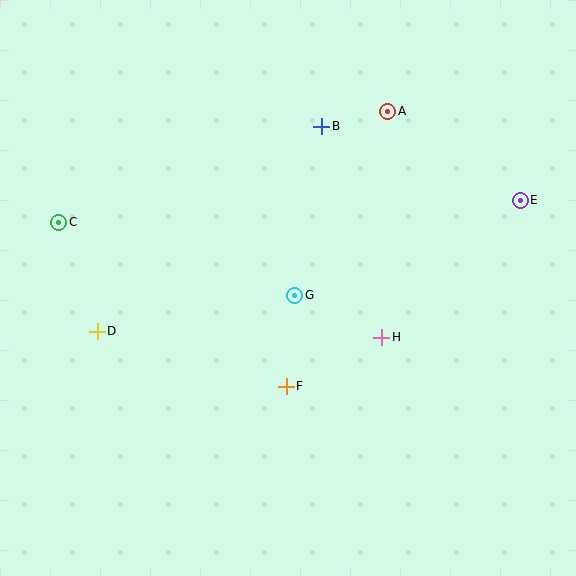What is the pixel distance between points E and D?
The distance between E and D is 443 pixels.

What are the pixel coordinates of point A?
Point A is at (388, 111).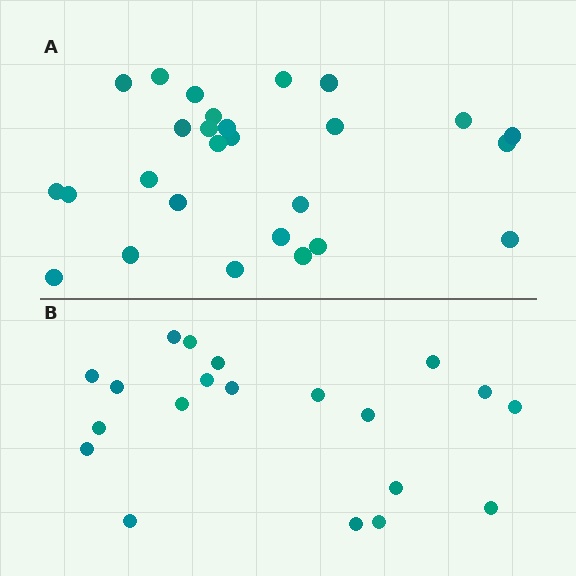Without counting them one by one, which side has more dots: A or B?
Region A (the top region) has more dots.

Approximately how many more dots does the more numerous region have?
Region A has roughly 8 or so more dots than region B.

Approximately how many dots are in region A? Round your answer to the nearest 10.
About 30 dots. (The exact count is 27, which rounds to 30.)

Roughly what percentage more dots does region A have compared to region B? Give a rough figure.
About 35% more.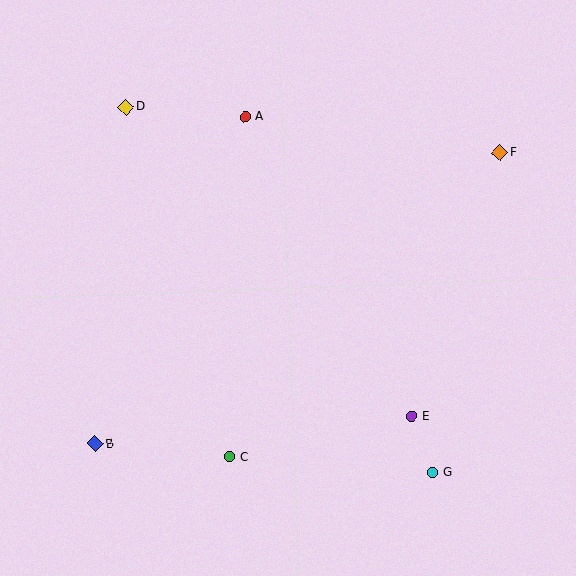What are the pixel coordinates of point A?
Point A is at (245, 117).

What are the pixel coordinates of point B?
Point B is at (95, 444).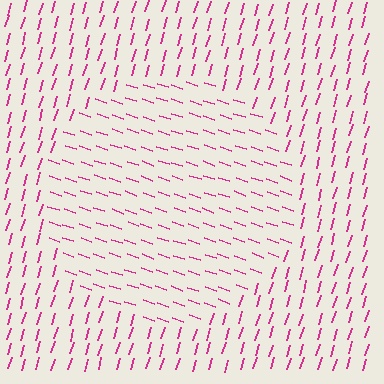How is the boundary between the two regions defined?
The boundary is defined purely by a change in line orientation (approximately 88 degrees difference). All lines are the same color and thickness.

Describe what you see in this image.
The image is filled with small magenta line segments. A circle region in the image has lines oriented differently from the surrounding lines, creating a visible texture boundary.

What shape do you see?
I see a circle.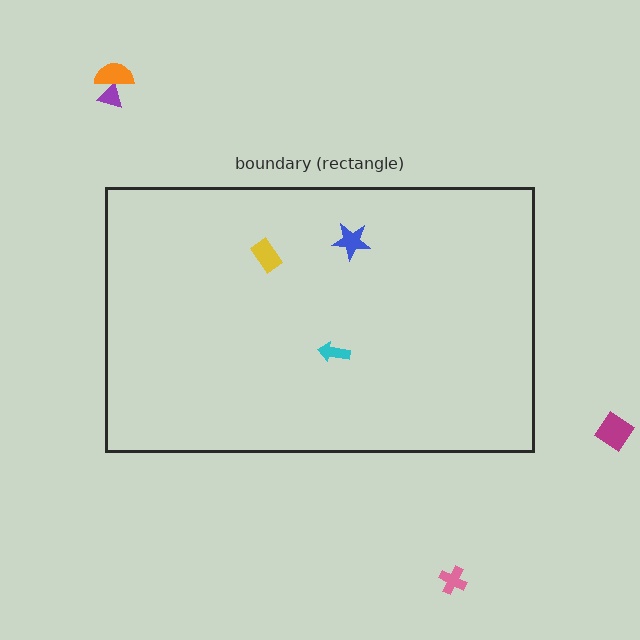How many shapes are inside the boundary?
3 inside, 4 outside.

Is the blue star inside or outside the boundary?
Inside.